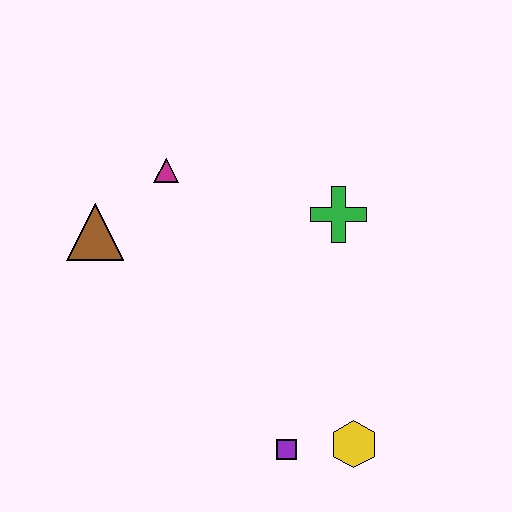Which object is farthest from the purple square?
The magenta triangle is farthest from the purple square.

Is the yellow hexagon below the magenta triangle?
Yes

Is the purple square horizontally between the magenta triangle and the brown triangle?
No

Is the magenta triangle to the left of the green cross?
Yes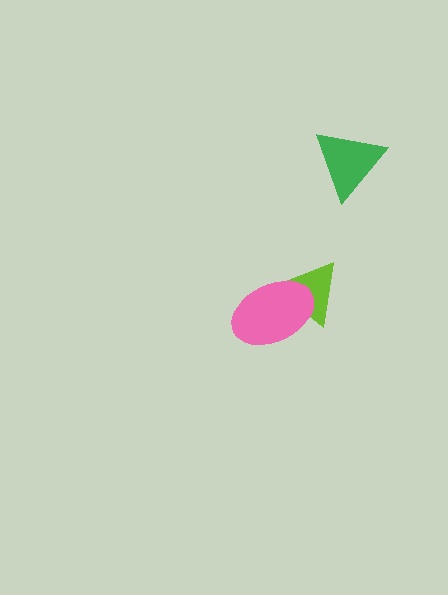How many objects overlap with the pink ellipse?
1 object overlaps with the pink ellipse.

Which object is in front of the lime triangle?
The pink ellipse is in front of the lime triangle.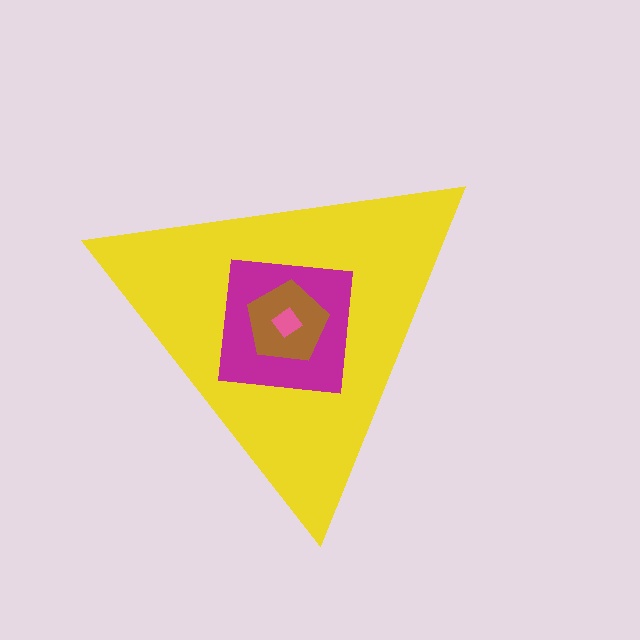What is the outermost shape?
The yellow triangle.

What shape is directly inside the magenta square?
The brown pentagon.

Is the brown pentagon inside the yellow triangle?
Yes.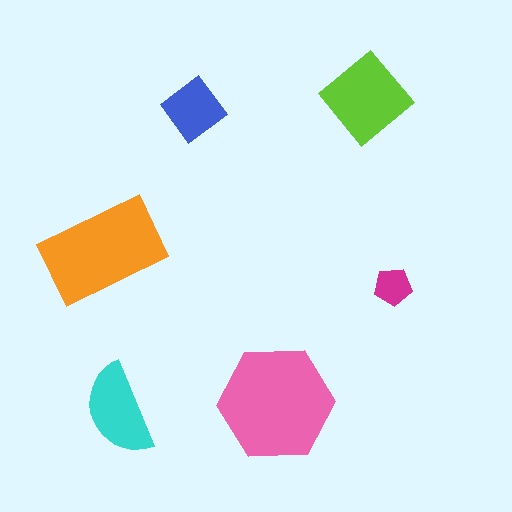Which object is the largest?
The pink hexagon.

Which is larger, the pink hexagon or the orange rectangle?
The pink hexagon.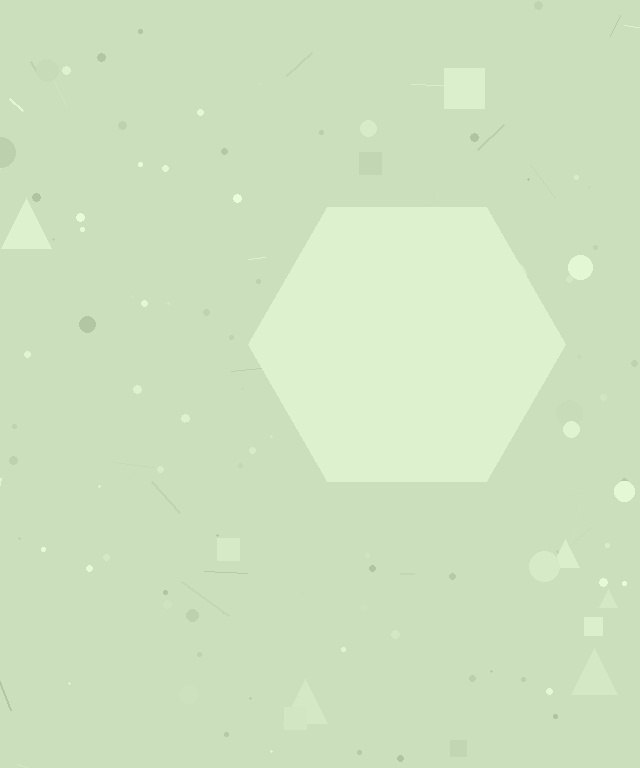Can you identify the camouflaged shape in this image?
The camouflaged shape is a hexagon.